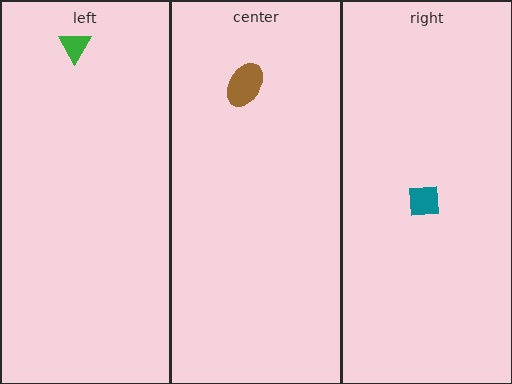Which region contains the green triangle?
The left region.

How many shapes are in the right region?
1.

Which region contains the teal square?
The right region.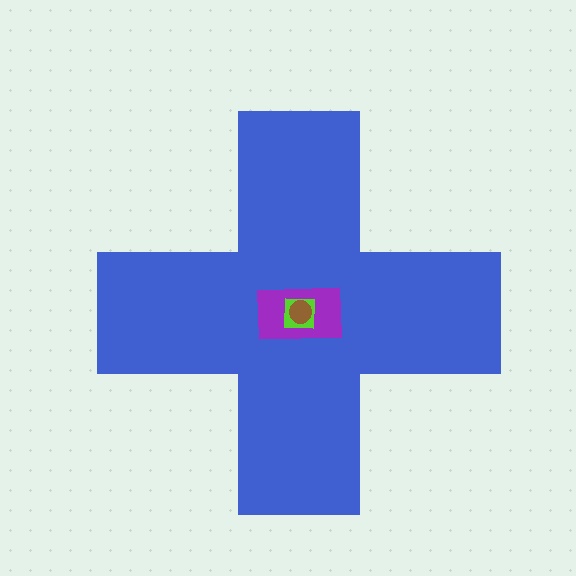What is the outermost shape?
The blue cross.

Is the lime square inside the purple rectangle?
Yes.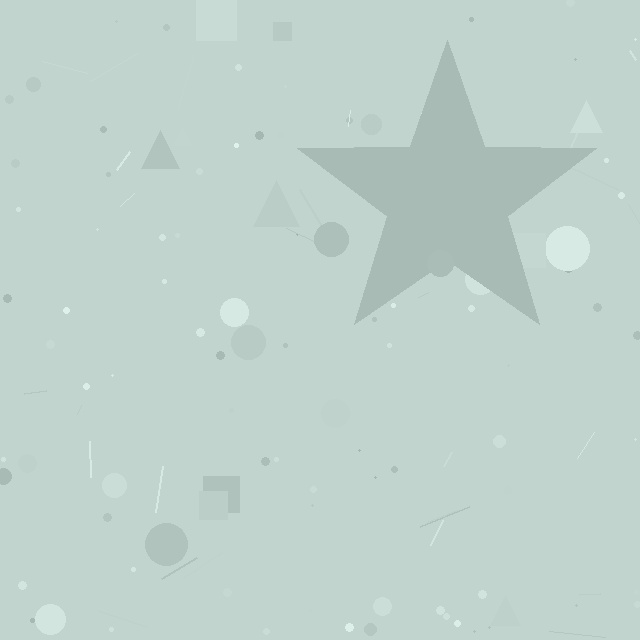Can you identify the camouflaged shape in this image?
The camouflaged shape is a star.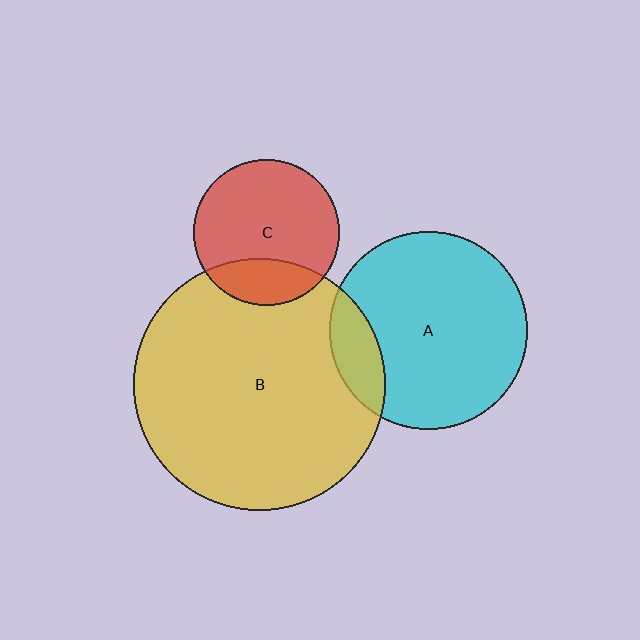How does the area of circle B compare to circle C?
Approximately 3.0 times.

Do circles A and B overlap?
Yes.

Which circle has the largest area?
Circle B (yellow).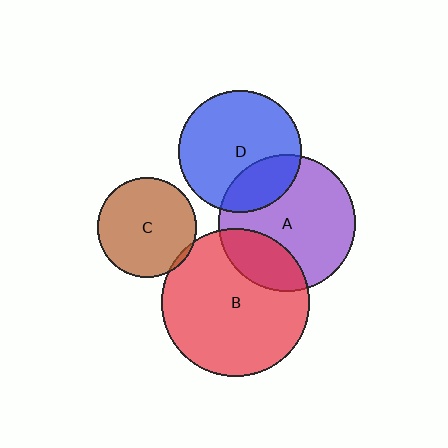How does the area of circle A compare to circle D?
Approximately 1.3 times.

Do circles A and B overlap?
Yes.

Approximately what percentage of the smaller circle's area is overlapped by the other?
Approximately 25%.